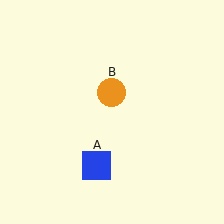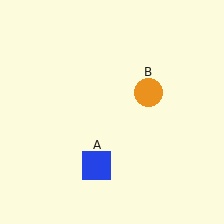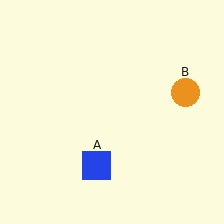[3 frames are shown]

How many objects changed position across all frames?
1 object changed position: orange circle (object B).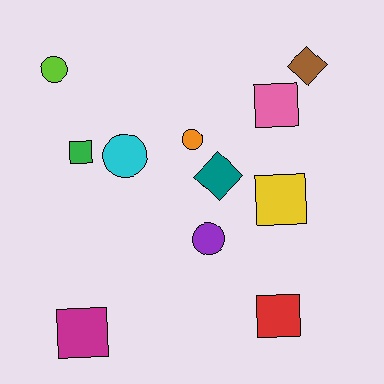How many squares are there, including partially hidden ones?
There are 5 squares.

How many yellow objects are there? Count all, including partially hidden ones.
There is 1 yellow object.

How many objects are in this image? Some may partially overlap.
There are 11 objects.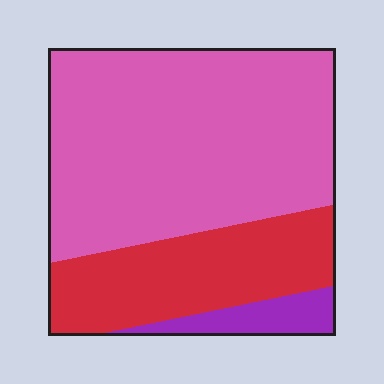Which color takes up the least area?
Purple, at roughly 5%.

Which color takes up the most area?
Pink, at roughly 65%.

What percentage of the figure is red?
Red covers 28% of the figure.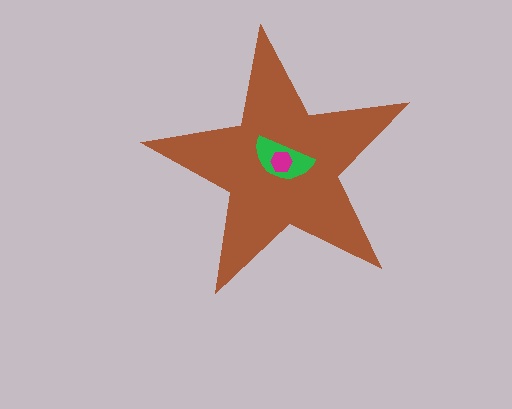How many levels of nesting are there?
3.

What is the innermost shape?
The magenta hexagon.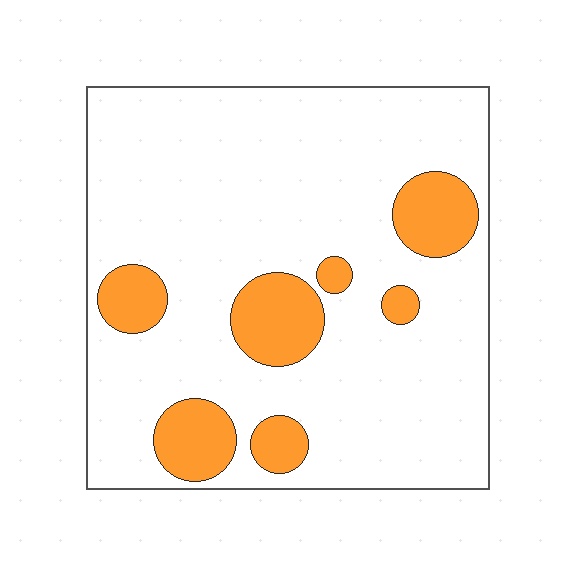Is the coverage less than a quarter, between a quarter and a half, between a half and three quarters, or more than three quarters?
Less than a quarter.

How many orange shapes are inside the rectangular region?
7.